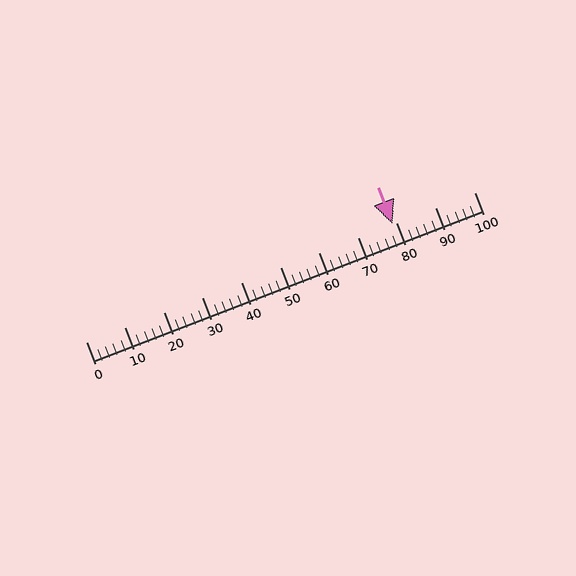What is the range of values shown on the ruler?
The ruler shows values from 0 to 100.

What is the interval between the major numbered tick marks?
The major tick marks are spaced 10 units apart.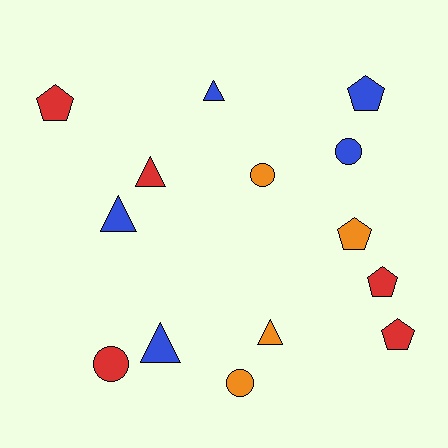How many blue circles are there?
There is 1 blue circle.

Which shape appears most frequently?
Pentagon, with 5 objects.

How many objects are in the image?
There are 14 objects.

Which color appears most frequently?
Blue, with 5 objects.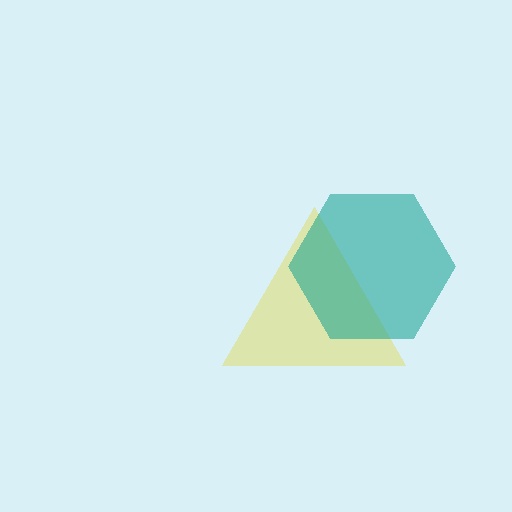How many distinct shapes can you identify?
There are 2 distinct shapes: a yellow triangle, a teal hexagon.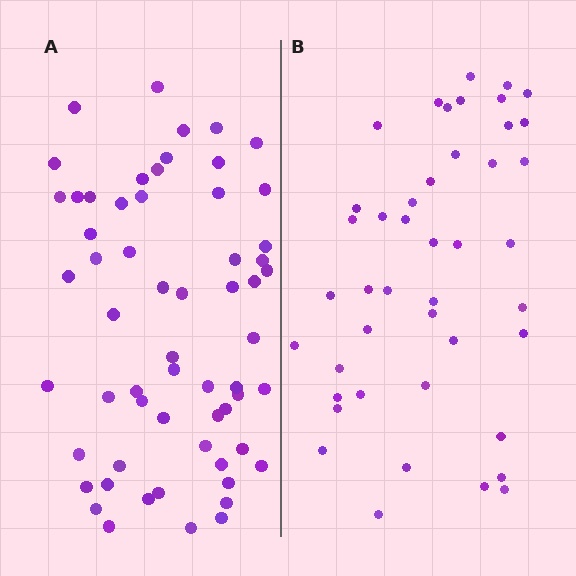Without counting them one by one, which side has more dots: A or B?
Region A (the left region) has more dots.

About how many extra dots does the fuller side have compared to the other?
Region A has approximately 15 more dots than region B.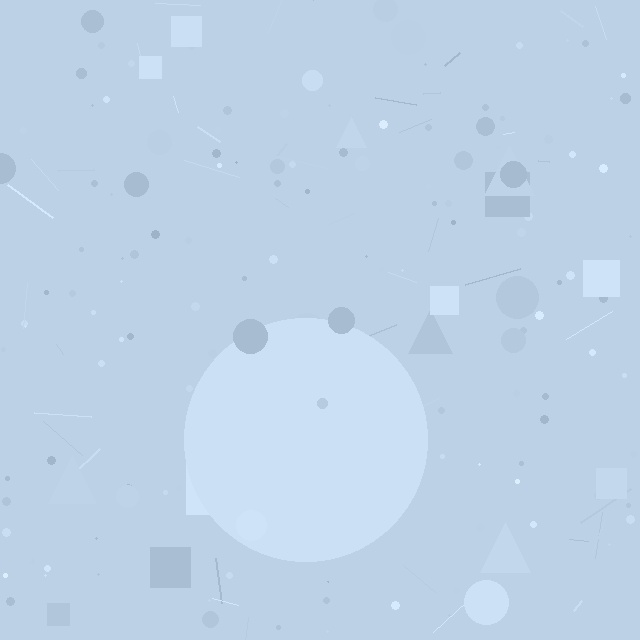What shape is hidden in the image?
A circle is hidden in the image.